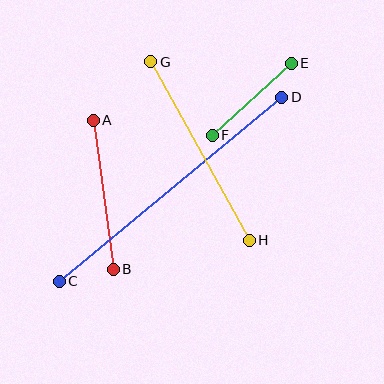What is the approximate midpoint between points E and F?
The midpoint is at approximately (252, 99) pixels.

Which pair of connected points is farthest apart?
Points C and D are farthest apart.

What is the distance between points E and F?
The distance is approximately 107 pixels.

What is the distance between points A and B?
The distance is approximately 150 pixels.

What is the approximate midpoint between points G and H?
The midpoint is at approximately (200, 151) pixels.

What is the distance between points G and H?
The distance is approximately 204 pixels.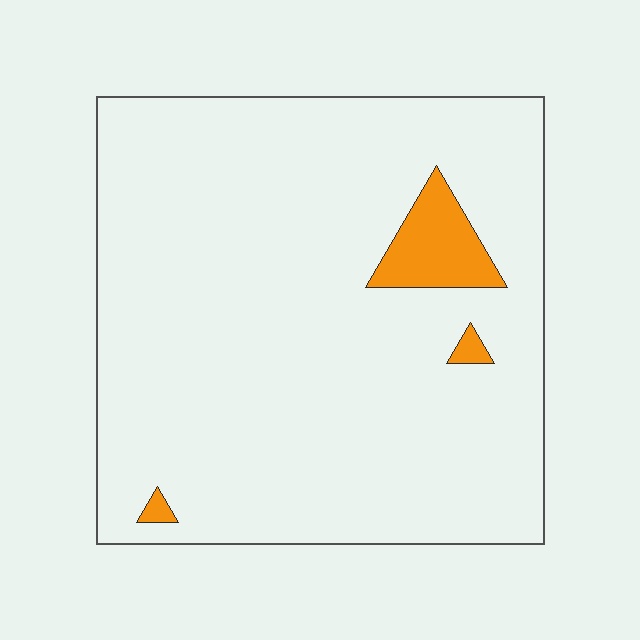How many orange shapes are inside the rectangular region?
3.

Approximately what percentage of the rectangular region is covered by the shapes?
Approximately 5%.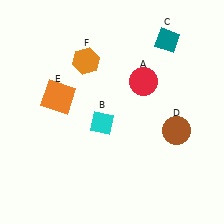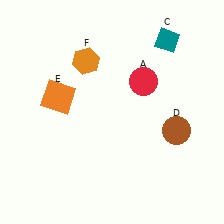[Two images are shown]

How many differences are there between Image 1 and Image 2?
There is 1 difference between the two images.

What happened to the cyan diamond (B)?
The cyan diamond (B) was removed in Image 2. It was in the bottom-left area of Image 1.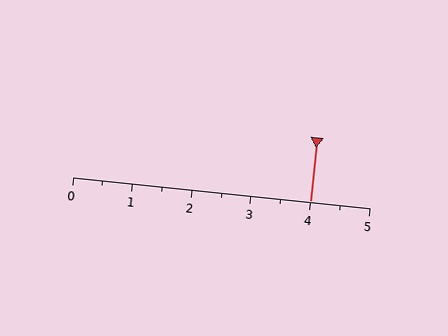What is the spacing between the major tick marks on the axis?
The major ticks are spaced 1 apart.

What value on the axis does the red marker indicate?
The marker indicates approximately 4.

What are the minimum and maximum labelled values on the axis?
The axis runs from 0 to 5.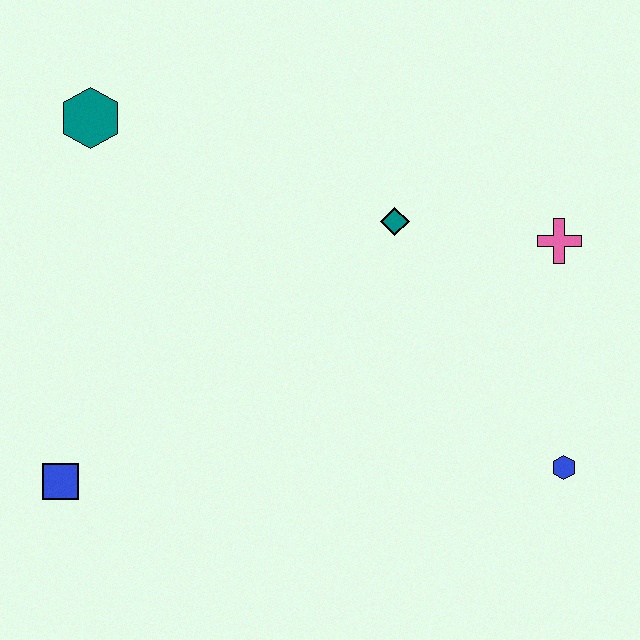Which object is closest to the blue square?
The teal hexagon is closest to the blue square.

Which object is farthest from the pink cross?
The blue square is farthest from the pink cross.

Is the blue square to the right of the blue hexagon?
No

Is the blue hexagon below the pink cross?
Yes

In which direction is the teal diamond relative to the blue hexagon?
The teal diamond is above the blue hexagon.